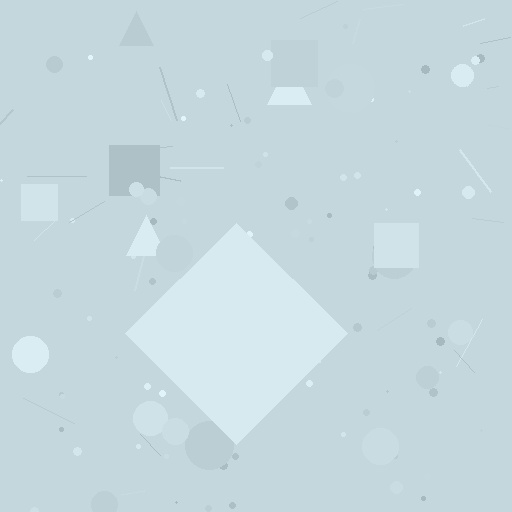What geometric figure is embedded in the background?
A diamond is embedded in the background.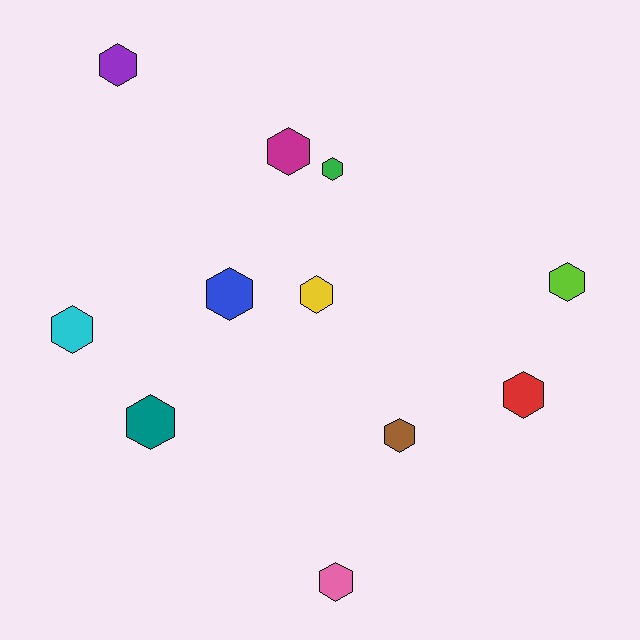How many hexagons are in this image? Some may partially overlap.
There are 11 hexagons.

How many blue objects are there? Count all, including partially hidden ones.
There is 1 blue object.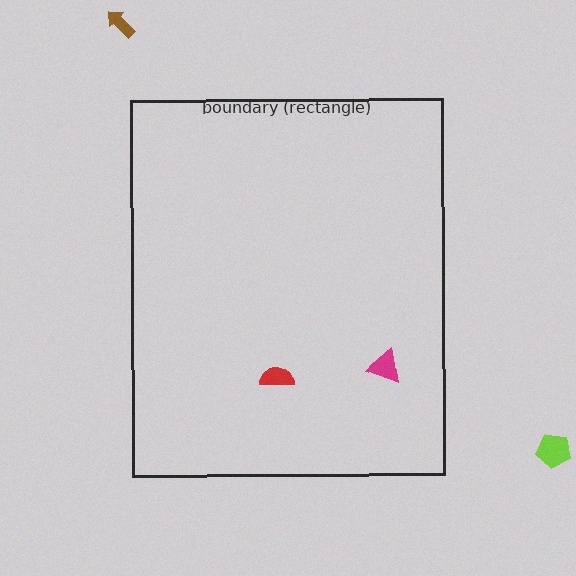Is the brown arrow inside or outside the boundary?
Outside.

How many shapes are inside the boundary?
2 inside, 2 outside.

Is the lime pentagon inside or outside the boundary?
Outside.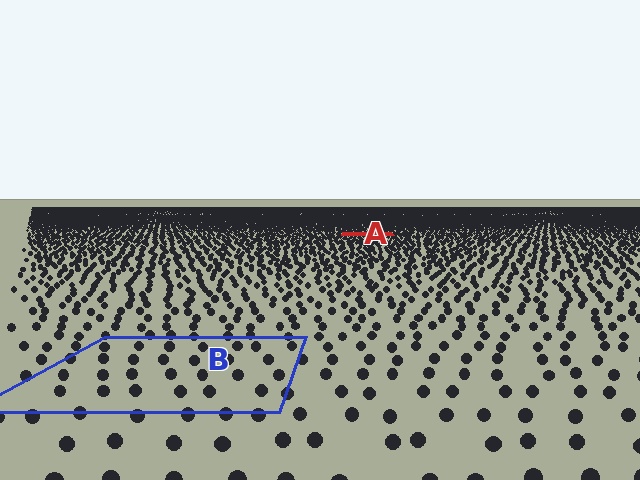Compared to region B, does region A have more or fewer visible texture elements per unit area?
Region A has more texture elements per unit area — they are packed more densely because it is farther away.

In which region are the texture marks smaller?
The texture marks are smaller in region A, because it is farther away.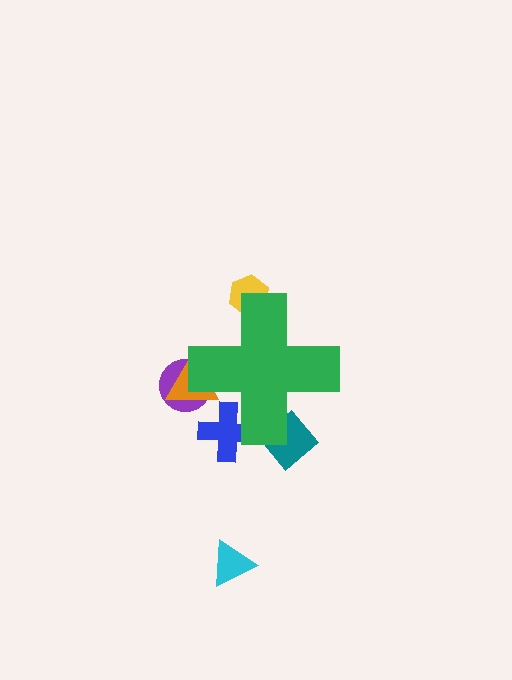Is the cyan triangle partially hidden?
No, the cyan triangle is fully visible.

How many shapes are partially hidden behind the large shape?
5 shapes are partially hidden.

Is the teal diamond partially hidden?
Yes, the teal diamond is partially hidden behind the green cross.